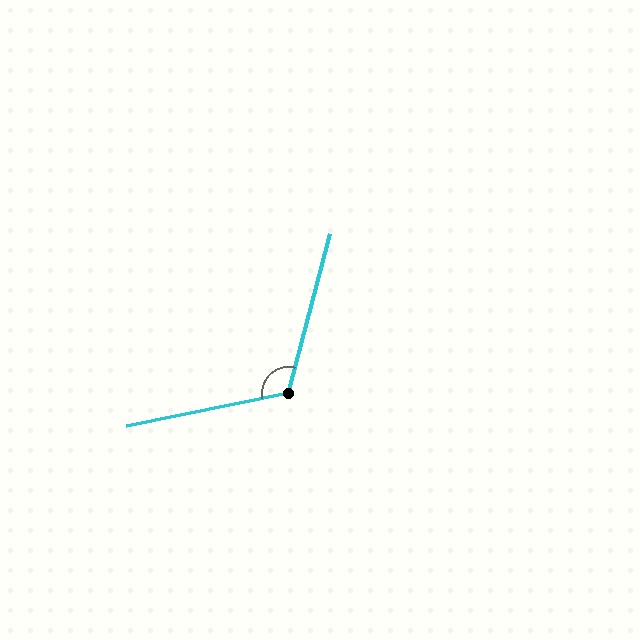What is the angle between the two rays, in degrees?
Approximately 116 degrees.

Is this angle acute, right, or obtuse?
It is obtuse.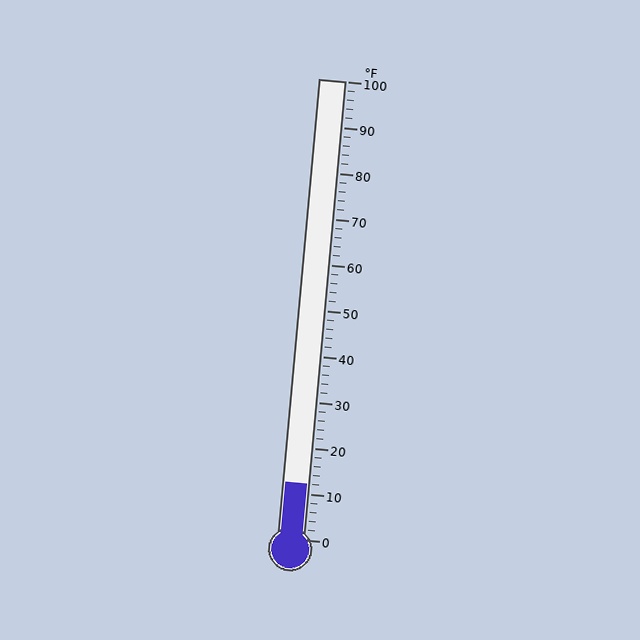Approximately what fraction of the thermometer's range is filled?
The thermometer is filled to approximately 10% of its range.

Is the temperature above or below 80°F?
The temperature is below 80°F.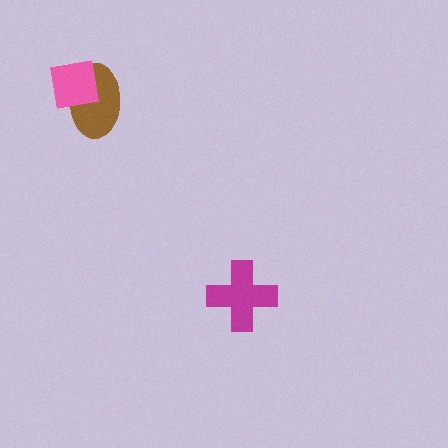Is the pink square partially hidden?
No, no other shape covers it.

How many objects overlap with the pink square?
1 object overlaps with the pink square.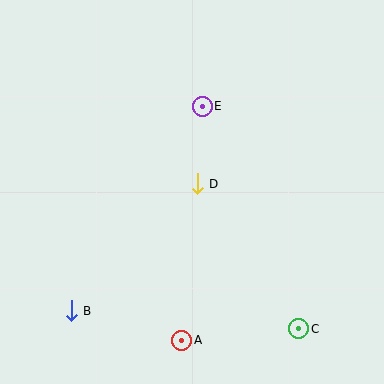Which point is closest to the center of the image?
Point D at (197, 184) is closest to the center.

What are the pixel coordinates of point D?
Point D is at (197, 184).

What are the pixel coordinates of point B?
Point B is at (71, 311).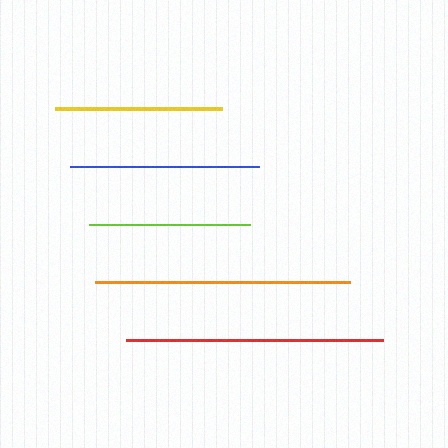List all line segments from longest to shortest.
From longest to shortest: red, orange, blue, yellow, lime.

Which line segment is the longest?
The red line is the longest at approximately 257 pixels.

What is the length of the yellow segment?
The yellow segment is approximately 167 pixels long.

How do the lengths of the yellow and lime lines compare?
The yellow and lime lines are approximately the same length.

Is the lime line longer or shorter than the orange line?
The orange line is longer than the lime line.